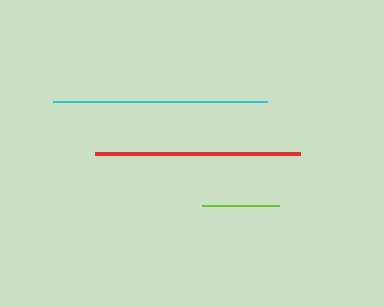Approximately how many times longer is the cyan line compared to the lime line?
The cyan line is approximately 2.8 times the length of the lime line.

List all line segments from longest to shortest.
From longest to shortest: cyan, red, lime.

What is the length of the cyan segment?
The cyan segment is approximately 214 pixels long.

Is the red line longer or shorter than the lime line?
The red line is longer than the lime line.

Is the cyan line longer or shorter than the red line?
The cyan line is longer than the red line.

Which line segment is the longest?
The cyan line is the longest at approximately 214 pixels.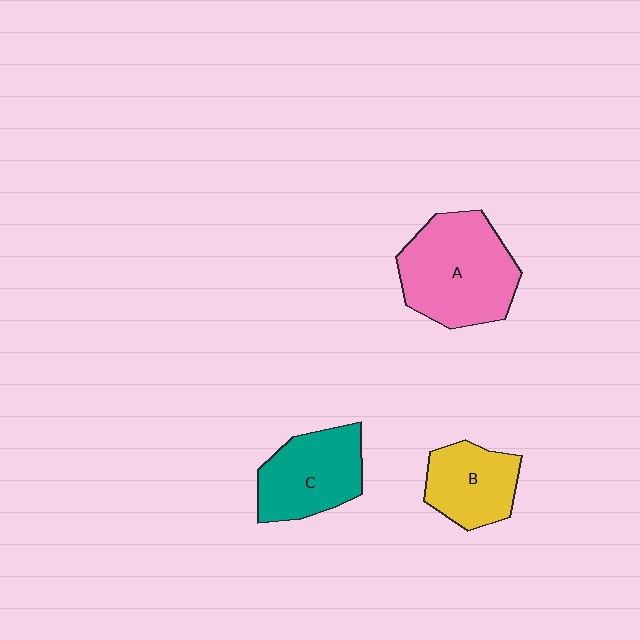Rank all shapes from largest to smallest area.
From largest to smallest: A (pink), C (teal), B (yellow).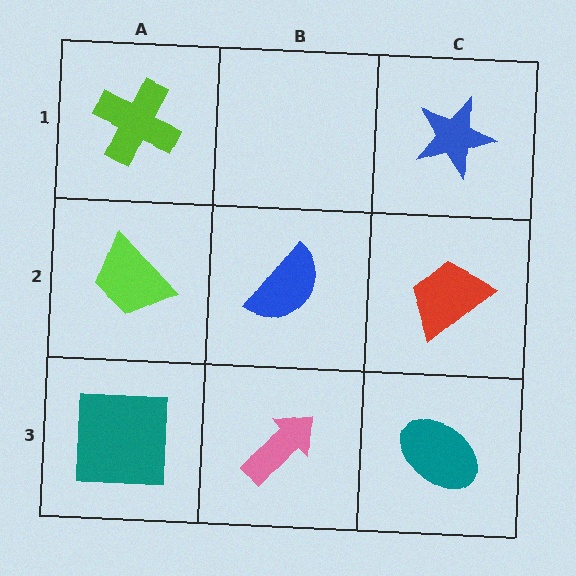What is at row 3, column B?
A pink arrow.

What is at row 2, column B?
A blue semicircle.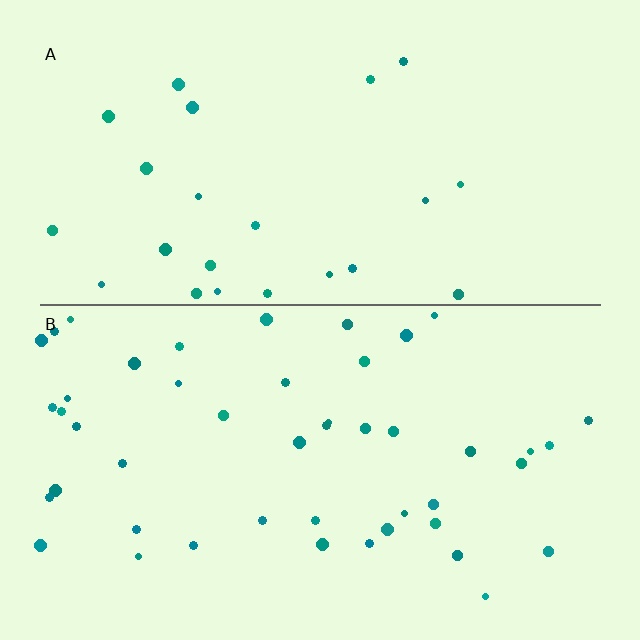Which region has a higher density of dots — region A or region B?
B (the bottom).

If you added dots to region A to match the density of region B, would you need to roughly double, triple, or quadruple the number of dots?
Approximately double.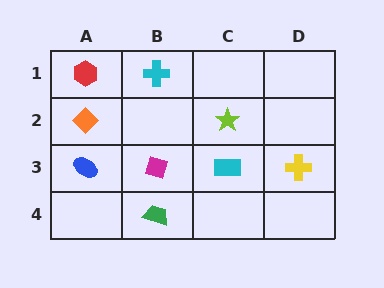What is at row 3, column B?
A magenta diamond.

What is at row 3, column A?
A blue ellipse.